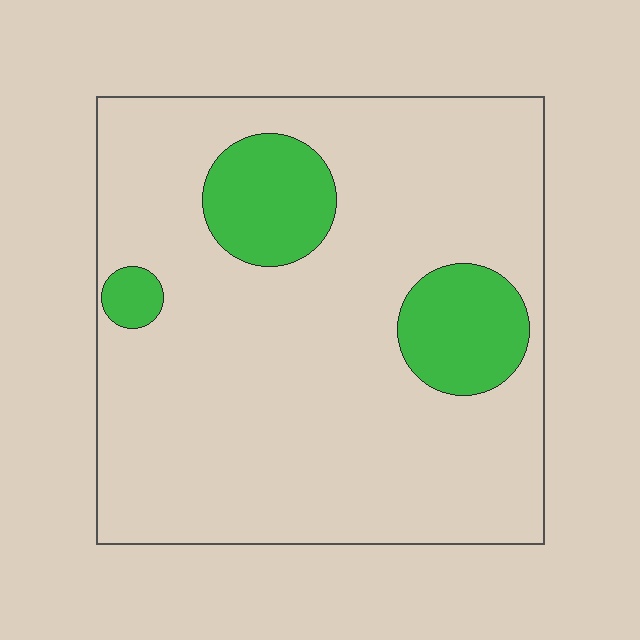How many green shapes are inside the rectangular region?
3.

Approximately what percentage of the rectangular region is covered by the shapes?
Approximately 15%.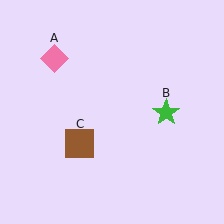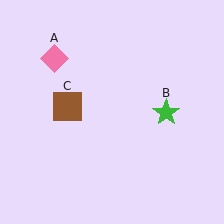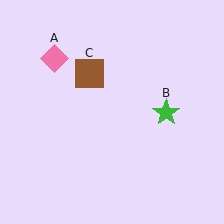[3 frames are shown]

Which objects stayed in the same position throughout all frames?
Pink diamond (object A) and green star (object B) remained stationary.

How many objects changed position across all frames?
1 object changed position: brown square (object C).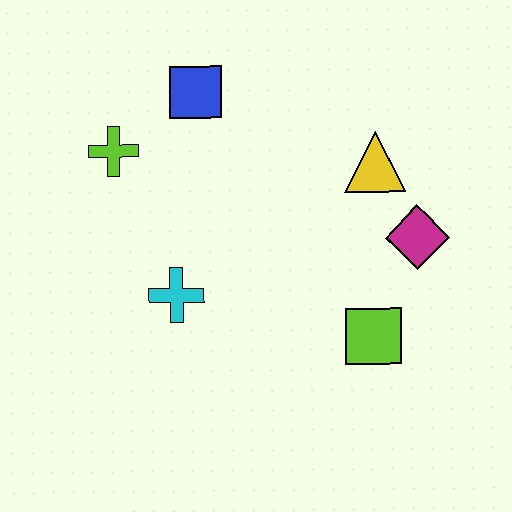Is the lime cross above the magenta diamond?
Yes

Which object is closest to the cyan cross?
The lime cross is closest to the cyan cross.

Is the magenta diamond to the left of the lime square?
No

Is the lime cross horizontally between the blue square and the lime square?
No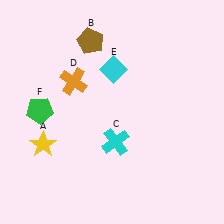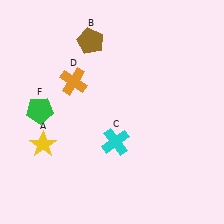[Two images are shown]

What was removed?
The cyan diamond (E) was removed in Image 2.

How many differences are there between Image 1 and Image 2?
There is 1 difference between the two images.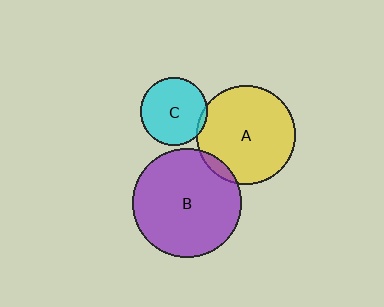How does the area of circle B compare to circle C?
Approximately 2.6 times.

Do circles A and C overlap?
Yes.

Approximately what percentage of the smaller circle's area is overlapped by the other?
Approximately 5%.